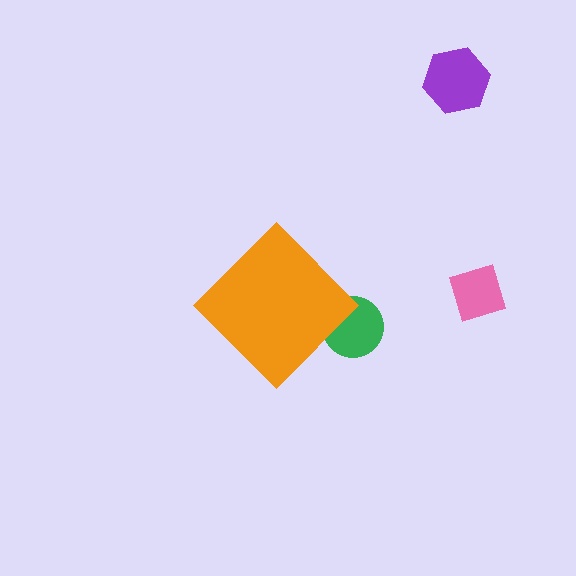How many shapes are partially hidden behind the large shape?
1 shape is partially hidden.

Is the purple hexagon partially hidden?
No, the purple hexagon is fully visible.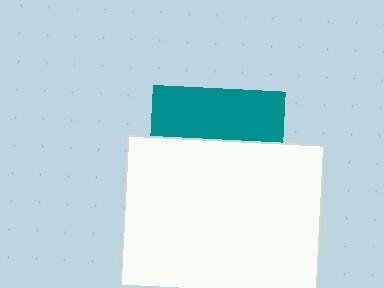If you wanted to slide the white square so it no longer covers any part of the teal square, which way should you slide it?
Slide it down — that is the most direct way to separate the two shapes.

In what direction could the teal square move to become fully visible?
The teal square could move up. That would shift it out from behind the white square entirely.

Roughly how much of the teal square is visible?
A small part of it is visible (roughly 38%).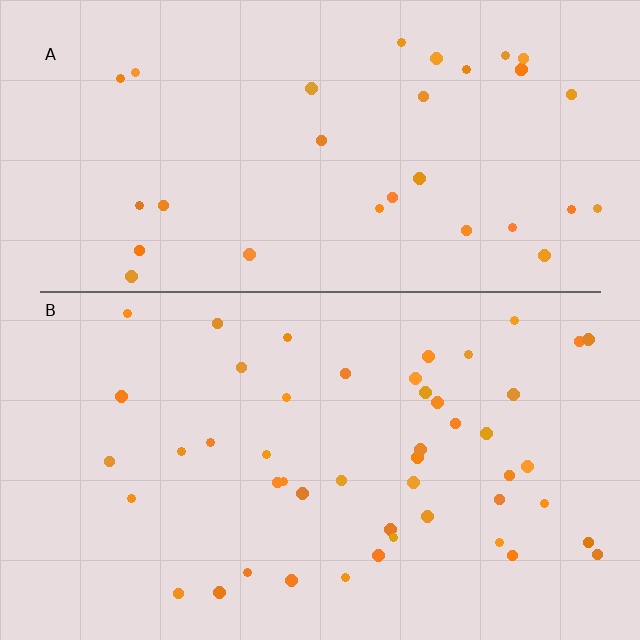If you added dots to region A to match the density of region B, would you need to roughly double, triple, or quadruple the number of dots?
Approximately double.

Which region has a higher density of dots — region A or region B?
B (the bottom).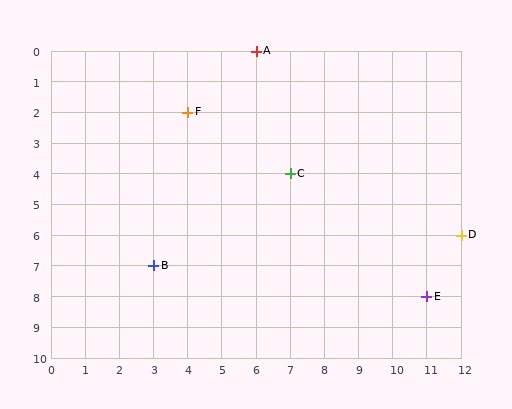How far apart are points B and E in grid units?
Points B and E are 8 columns and 1 row apart (about 8.1 grid units diagonally).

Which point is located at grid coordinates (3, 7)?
Point B is at (3, 7).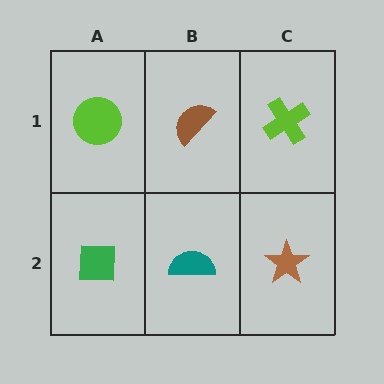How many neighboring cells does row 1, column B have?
3.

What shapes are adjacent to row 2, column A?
A lime circle (row 1, column A), a teal semicircle (row 2, column B).